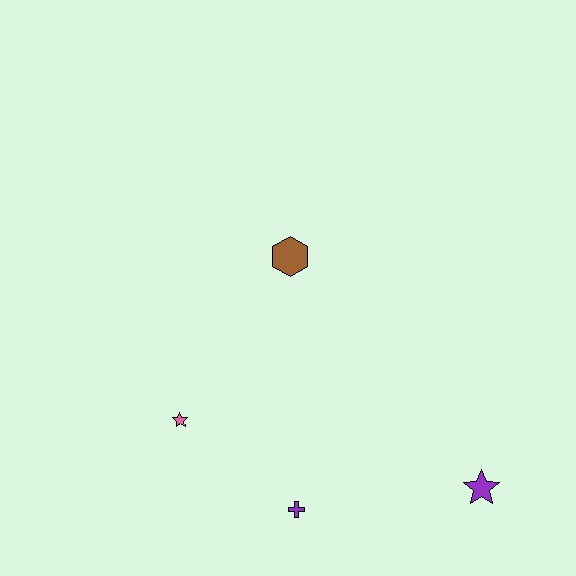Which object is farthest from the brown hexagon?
The purple star is farthest from the brown hexagon.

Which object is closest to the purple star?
The purple cross is closest to the purple star.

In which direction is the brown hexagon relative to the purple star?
The brown hexagon is above the purple star.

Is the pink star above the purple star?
Yes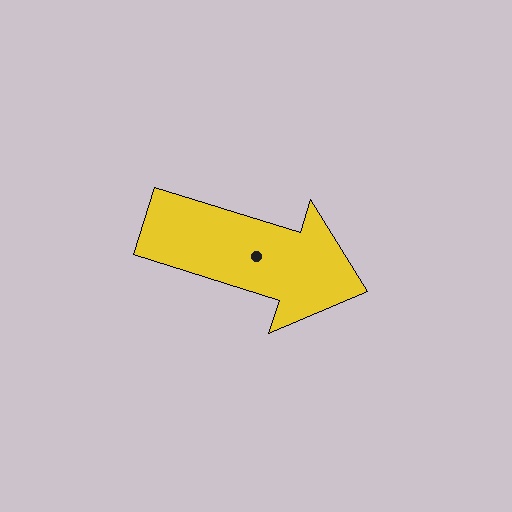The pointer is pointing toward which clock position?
Roughly 4 o'clock.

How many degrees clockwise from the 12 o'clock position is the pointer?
Approximately 107 degrees.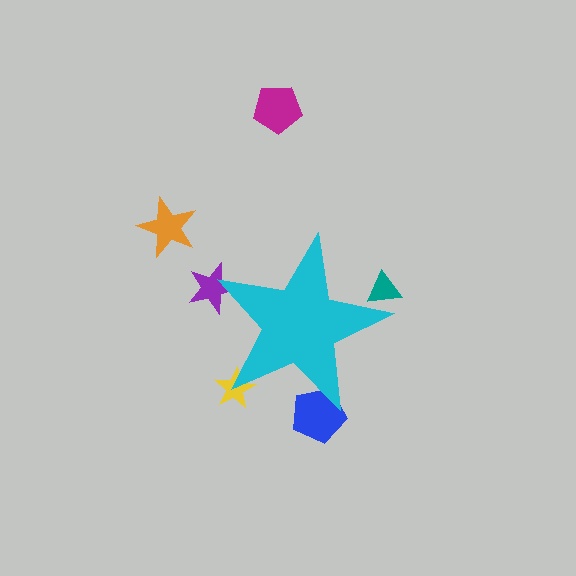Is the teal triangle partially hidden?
Yes, the teal triangle is partially hidden behind the cyan star.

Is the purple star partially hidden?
Yes, the purple star is partially hidden behind the cyan star.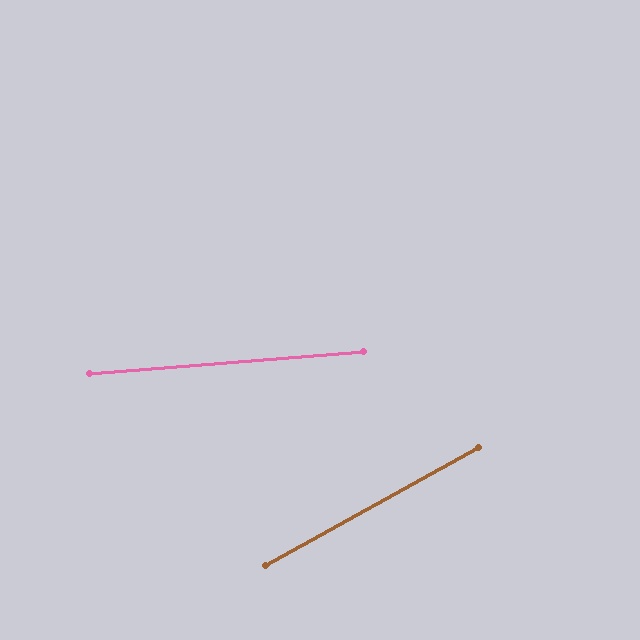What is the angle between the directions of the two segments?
Approximately 24 degrees.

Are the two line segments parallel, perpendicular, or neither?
Neither parallel nor perpendicular — they differ by about 24°.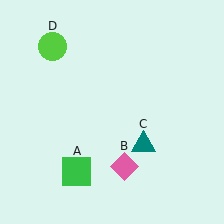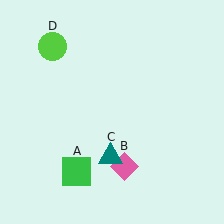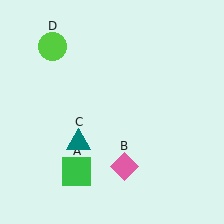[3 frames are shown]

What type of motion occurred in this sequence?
The teal triangle (object C) rotated clockwise around the center of the scene.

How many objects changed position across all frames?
1 object changed position: teal triangle (object C).